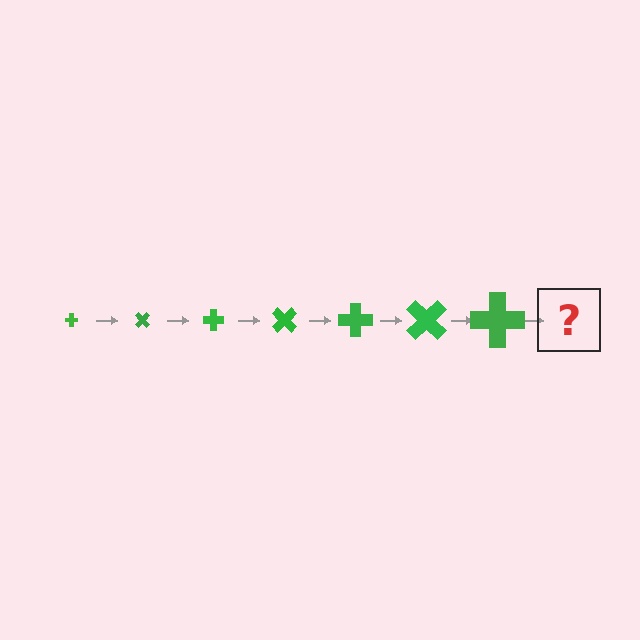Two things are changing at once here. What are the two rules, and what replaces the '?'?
The two rules are that the cross grows larger each step and it rotates 45 degrees each step. The '?' should be a cross, larger than the previous one and rotated 315 degrees from the start.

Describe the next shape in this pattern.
It should be a cross, larger than the previous one and rotated 315 degrees from the start.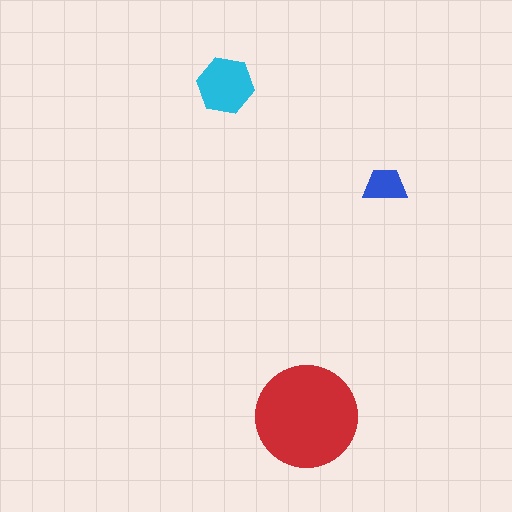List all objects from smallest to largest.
The blue trapezoid, the cyan hexagon, the red circle.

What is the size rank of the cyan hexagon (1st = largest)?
2nd.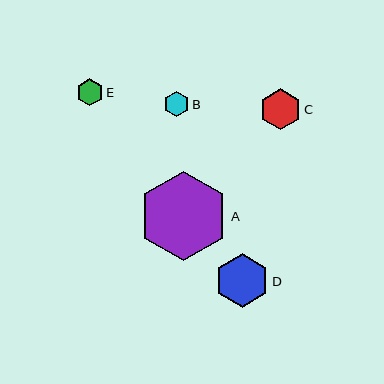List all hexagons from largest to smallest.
From largest to smallest: A, D, C, E, B.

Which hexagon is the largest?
Hexagon A is the largest with a size of approximately 89 pixels.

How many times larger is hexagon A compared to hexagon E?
Hexagon A is approximately 3.3 times the size of hexagon E.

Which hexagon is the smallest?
Hexagon B is the smallest with a size of approximately 25 pixels.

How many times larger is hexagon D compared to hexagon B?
Hexagon D is approximately 2.1 times the size of hexagon B.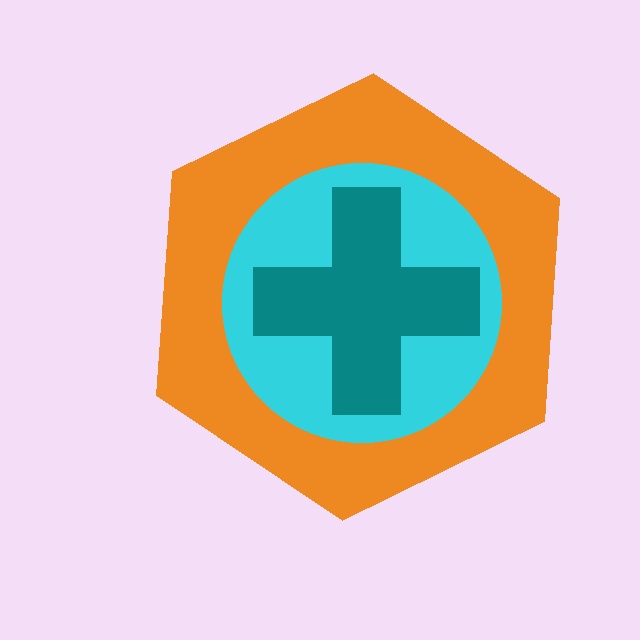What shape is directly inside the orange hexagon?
The cyan circle.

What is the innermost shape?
The teal cross.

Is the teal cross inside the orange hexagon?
Yes.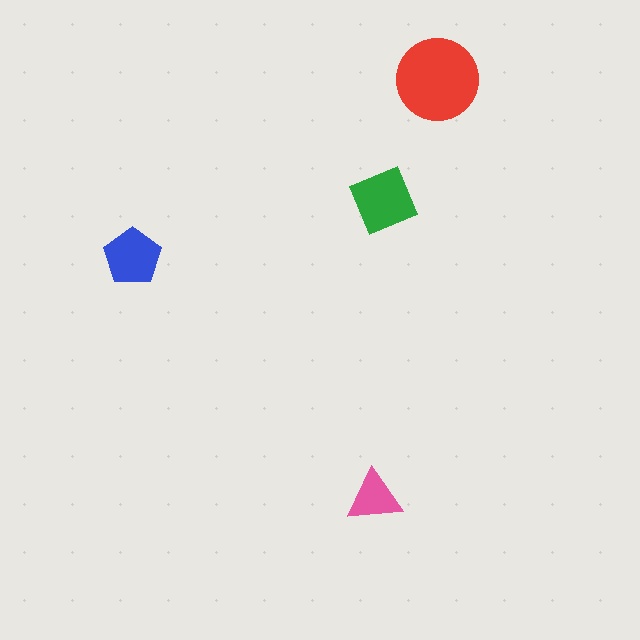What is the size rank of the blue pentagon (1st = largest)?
3rd.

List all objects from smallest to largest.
The pink triangle, the blue pentagon, the green diamond, the red circle.